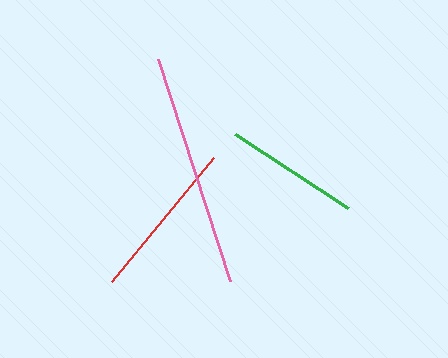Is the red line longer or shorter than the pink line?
The pink line is longer than the red line.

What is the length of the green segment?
The green segment is approximately 135 pixels long.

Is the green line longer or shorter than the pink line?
The pink line is longer than the green line.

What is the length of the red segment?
The red segment is approximately 161 pixels long.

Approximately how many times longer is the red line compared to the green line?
The red line is approximately 1.2 times the length of the green line.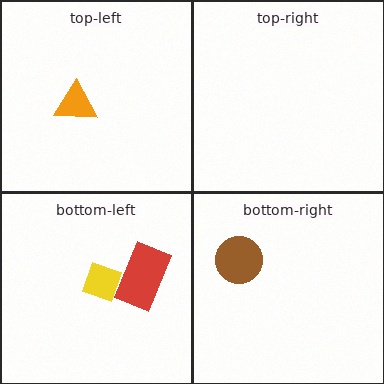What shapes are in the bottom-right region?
The brown circle.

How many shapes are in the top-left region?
1.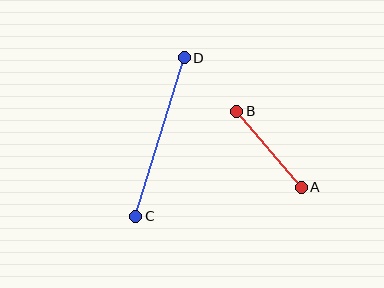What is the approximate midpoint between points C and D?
The midpoint is at approximately (160, 137) pixels.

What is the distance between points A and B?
The distance is approximately 100 pixels.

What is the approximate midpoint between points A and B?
The midpoint is at approximately (269, 149) pixels.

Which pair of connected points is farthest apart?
Points C and D are farthest apart.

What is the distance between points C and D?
The distance is approximately 166 pixels.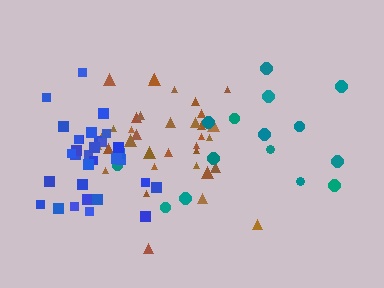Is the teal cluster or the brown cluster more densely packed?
Brown.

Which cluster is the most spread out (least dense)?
Teal.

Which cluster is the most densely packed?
Blue.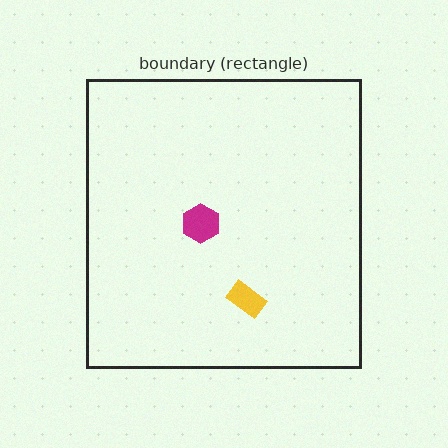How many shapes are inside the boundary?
2 inside, 0 outside.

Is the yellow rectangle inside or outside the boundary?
Inside.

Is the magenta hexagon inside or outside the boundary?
Inside.